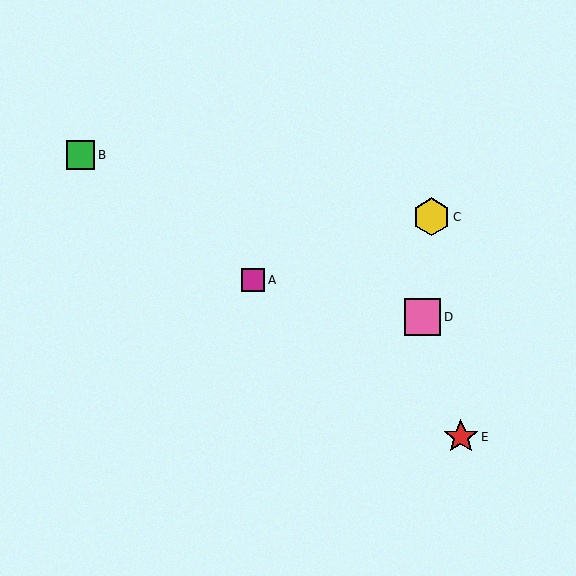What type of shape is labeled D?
Shape D is a pink square.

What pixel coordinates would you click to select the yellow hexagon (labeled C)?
Click at (431, 217) to select the yellow hexagon C.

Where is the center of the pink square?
The center of the pink square is at (423, 317).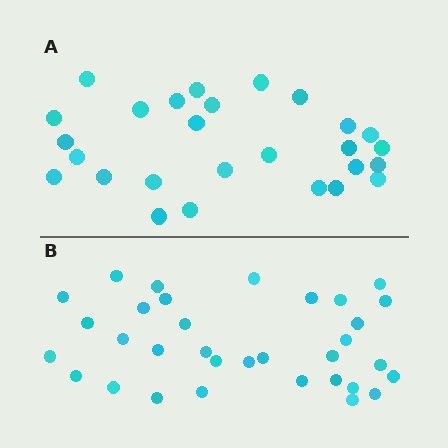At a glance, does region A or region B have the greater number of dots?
Region B (the bottom region) has more dots.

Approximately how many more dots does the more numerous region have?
Region B has about 6 more dots than region A.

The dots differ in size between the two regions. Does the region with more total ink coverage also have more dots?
No. Region A has more total ink coverage because its dots are larger, but region B actually contains more individual dots. Total area can be misleading — the number of items is what matters here.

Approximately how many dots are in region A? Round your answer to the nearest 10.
About 30 dots. (The exact count is 27, which rounds to 30.)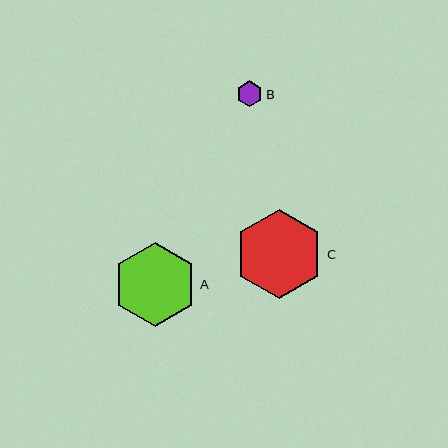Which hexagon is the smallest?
Hexagon B is the smallest with a size of approximately 26 pixels.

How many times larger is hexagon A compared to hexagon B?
Hexagon A is approximately 3.2 times the size of hexagon B.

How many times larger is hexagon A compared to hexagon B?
Hexagon A is approximately 3.2 times the size of hexagon B.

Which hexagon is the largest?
Hexagon C is the largest with a size of approximately 89 pixels.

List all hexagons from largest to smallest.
From largest to smallest: C, A, B.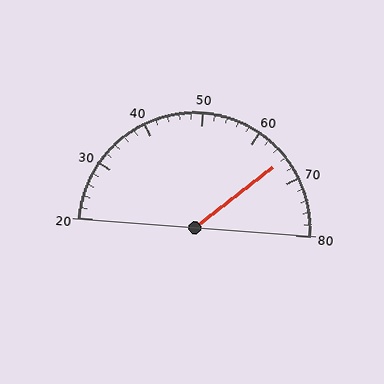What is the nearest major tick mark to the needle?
The nearest major tick mark is 70.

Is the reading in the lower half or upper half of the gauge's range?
The reading is in the upper half of the range (20 to 80).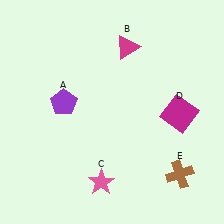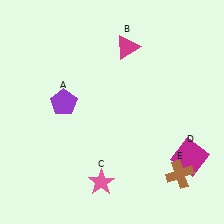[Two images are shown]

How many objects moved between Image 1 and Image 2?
1 object moved between the two images.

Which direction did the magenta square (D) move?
The magenta square (D) moved down.